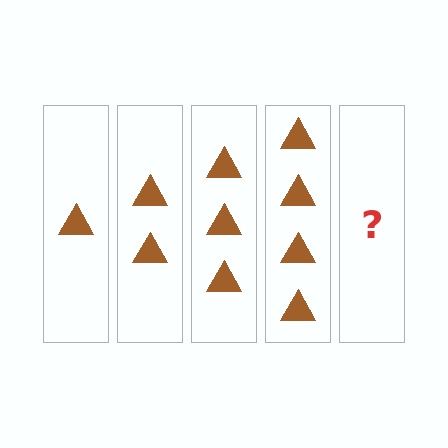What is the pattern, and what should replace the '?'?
The pattern is that each step adds one more triangle. The '?' should be 5 triangles.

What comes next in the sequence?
The next element should be 5 triangles.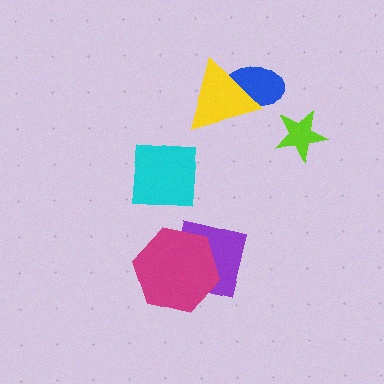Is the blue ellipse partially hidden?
Yes, it is partially covered by another shape.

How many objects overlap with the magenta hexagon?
1 object overlaps with the magenta hexagon.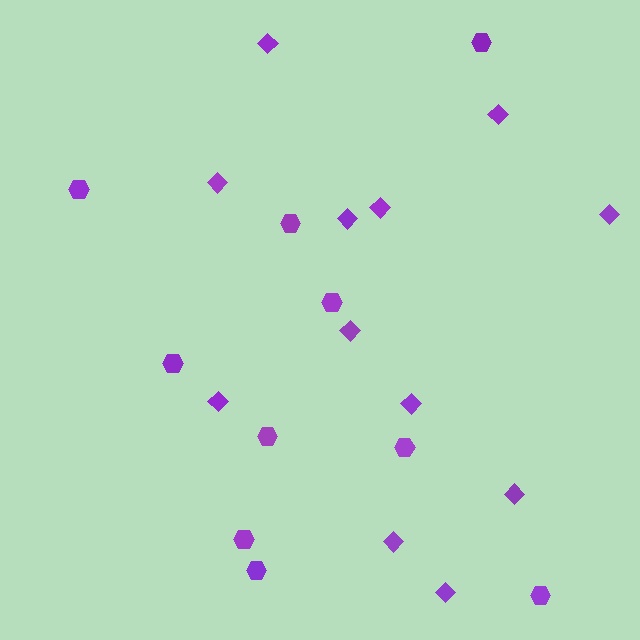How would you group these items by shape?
There are 2 groups: one group of hexagons (10) and one group of diamonds (12).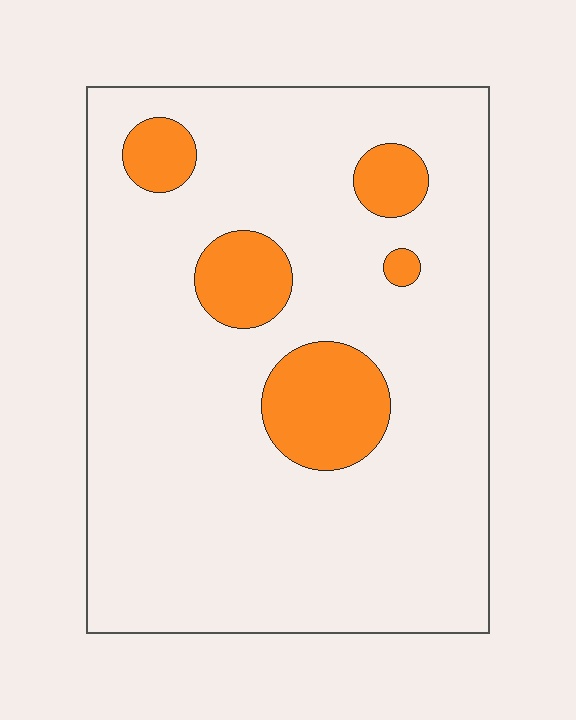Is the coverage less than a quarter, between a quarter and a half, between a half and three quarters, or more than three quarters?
Less than a quarter.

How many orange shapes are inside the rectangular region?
5.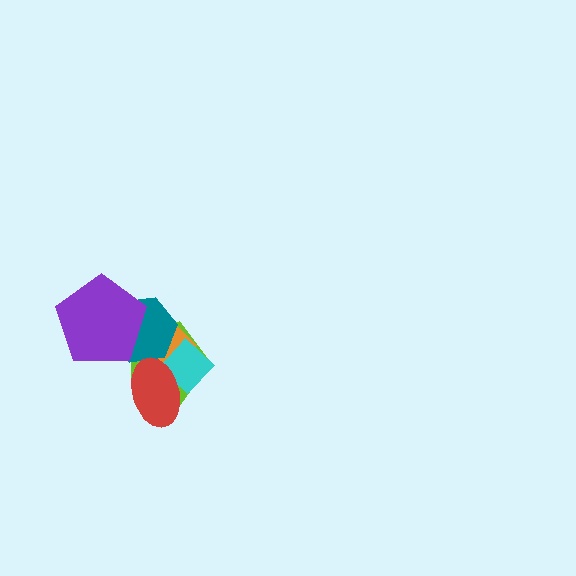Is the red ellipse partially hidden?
No, no other shape covers it.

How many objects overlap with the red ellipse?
3 objects overlap with the red ellipse.